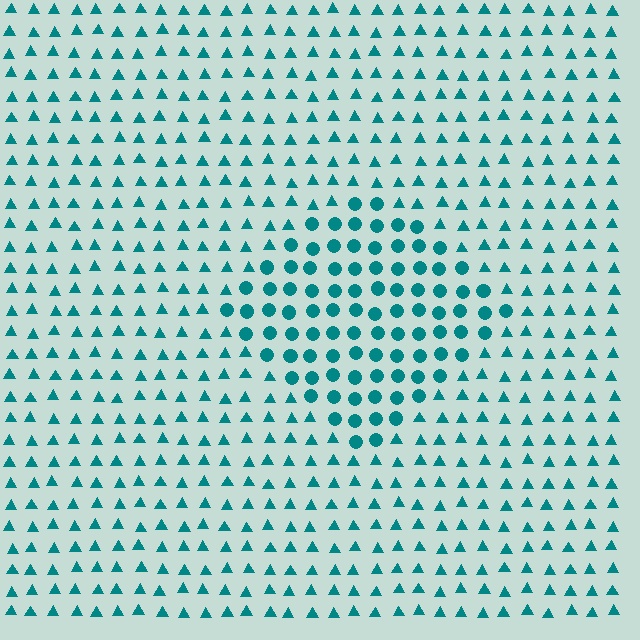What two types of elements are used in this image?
The image uses circles inside the diamond region and triangles outside it.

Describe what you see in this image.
The image is filled with small teal elements arranged in a uniform grid. A diamond-shaped region contains circles, while the surrounding area contains triangles. The boundary is defined purely by the change in element shape.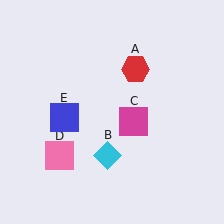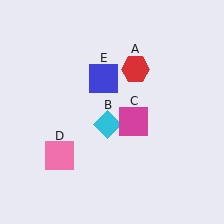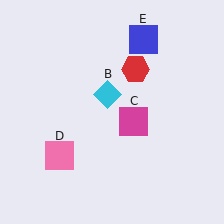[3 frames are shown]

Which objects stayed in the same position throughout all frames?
Red hexagon (object A) and magenta square (object C) and pink square (object D) remained stationary.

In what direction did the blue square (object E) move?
The blue square (object E) moved up and to the right.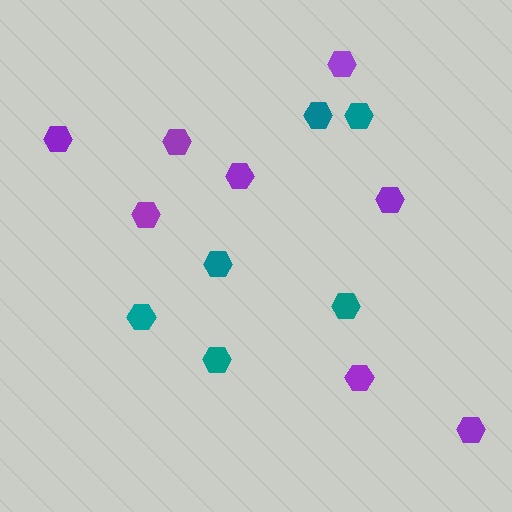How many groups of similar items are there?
There are 2 groups: one group of purple hexagons (8) and one group of teal hexagons (6).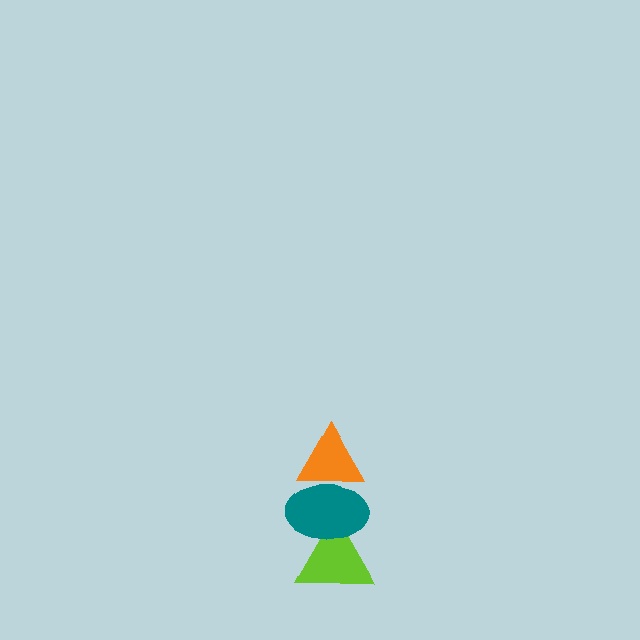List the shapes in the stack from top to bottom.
From top to bottom: the orange triangle, the teal ellipse, the lime triangle.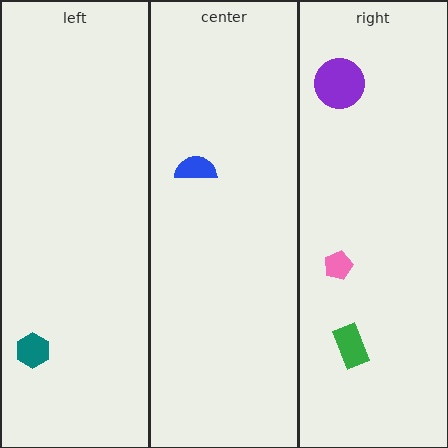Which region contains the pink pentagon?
The right region.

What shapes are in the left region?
The teal hexagon.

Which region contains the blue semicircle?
The center region.